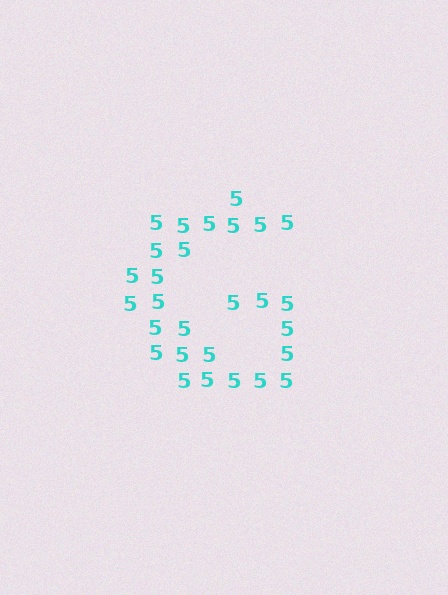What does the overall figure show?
The overall figure shows the letter G.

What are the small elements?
The small elements are digit 5's.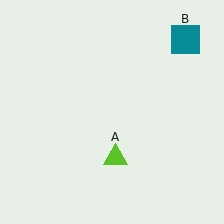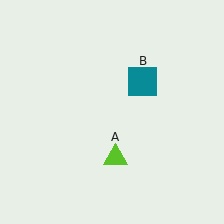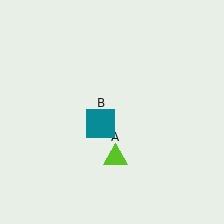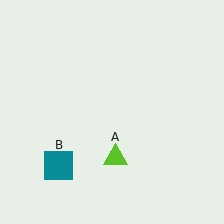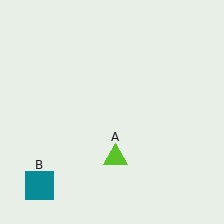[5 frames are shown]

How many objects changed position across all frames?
1 object changed position: teal square (object B).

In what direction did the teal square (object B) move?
The teal square (object B) moved down and to the left.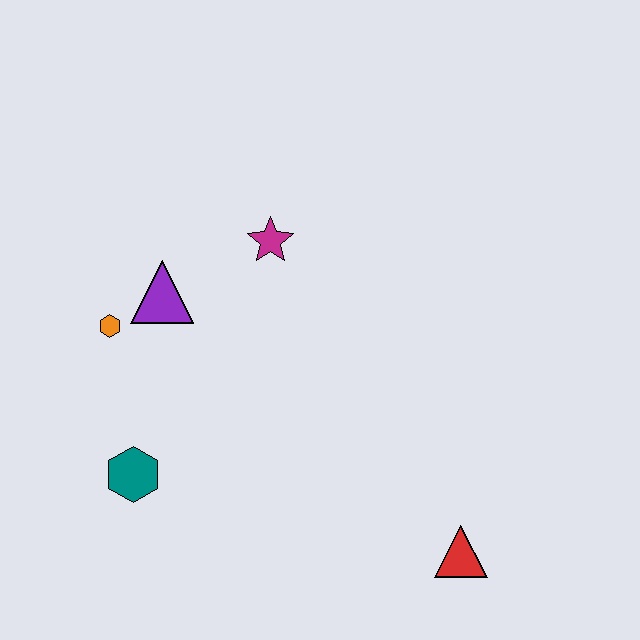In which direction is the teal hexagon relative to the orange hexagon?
The teal hexagon is below the orange hexagon.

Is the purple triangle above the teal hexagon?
Yes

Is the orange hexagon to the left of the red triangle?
Yes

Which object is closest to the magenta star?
The purple triangle is closest to the magenta star.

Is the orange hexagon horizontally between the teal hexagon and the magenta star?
No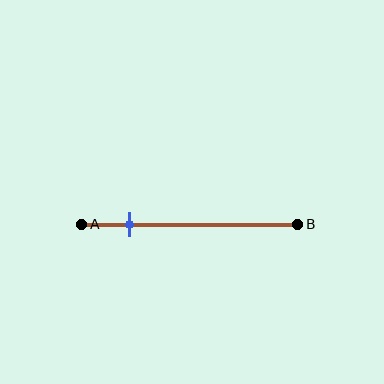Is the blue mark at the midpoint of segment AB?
No, the mark is at about 25% from A, not at the 50% midpoint.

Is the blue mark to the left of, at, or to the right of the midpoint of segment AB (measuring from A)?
The blue mark is to the left of the midpoint of segment AB.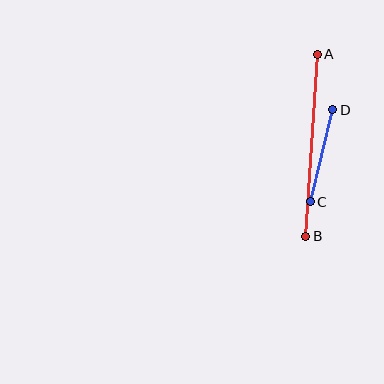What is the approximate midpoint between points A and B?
The midpoint is at approximately (311, 145) pixels.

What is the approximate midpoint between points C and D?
The midpoint is at approximately (322, 156) pixels.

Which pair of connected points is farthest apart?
Points A and B are farthest apart.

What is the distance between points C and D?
The distance is approximately 95 pixels.